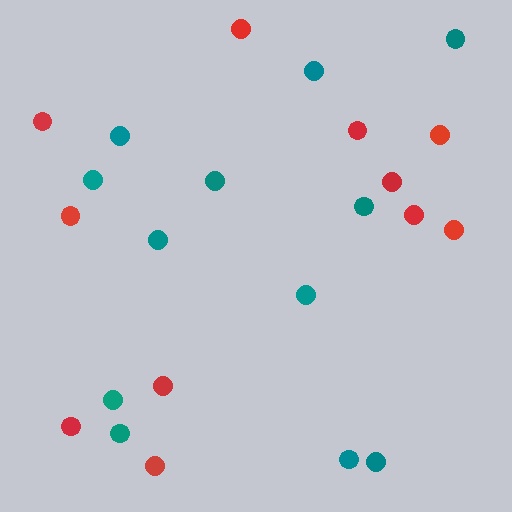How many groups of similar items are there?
There are 2 groups: one group of red circles (11) and one group of teal circles (12).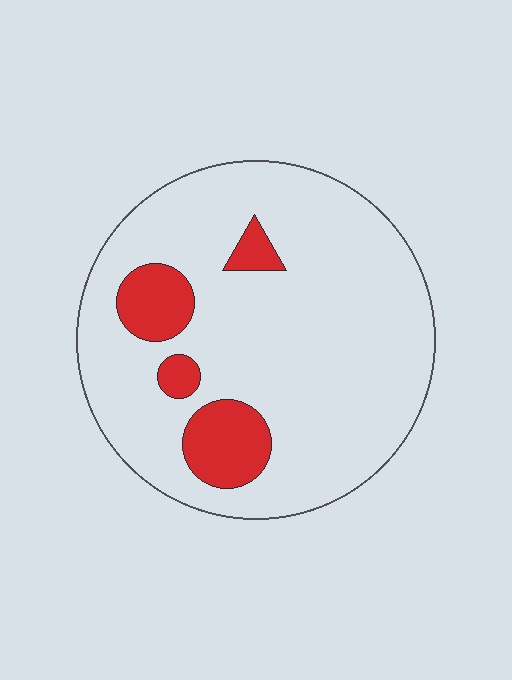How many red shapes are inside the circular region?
4.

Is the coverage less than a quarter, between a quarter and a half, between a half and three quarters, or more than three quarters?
Less than a quarter.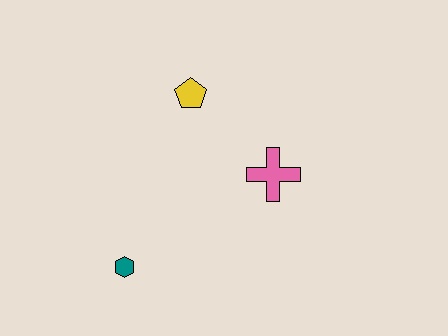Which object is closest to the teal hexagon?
The pink cross is closest to the teal hexagon.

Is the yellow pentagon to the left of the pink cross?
Yes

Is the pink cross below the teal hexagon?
No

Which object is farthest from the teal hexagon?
The yellow pentagon is farthest from the teal hexagon.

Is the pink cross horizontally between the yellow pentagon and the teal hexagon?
No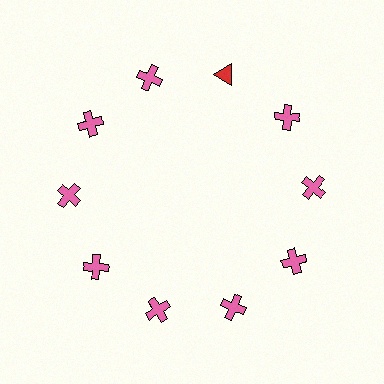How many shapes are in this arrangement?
There are 10 shapes arranged in a ring pattern.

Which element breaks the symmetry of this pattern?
The red triangle at roughly the 1 o'clock position breaks the symmetry. All other shapes are pink crosses.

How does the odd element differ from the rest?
It differs in both color (red instead of pink) and shape (triangle instead of cross).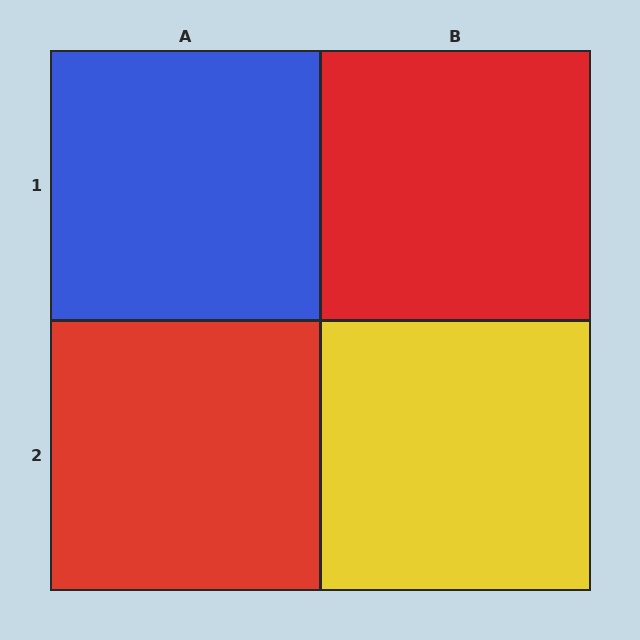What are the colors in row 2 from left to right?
Red, yellow.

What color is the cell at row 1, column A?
Blue.